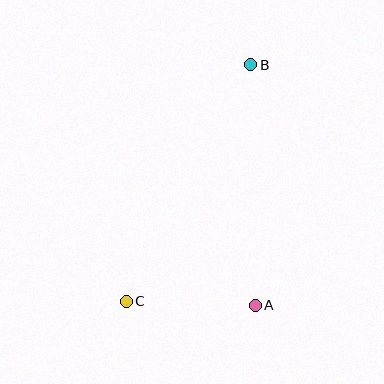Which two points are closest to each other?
Points A and C are closest to each other.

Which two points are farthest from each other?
Points B and C are farthest from each other.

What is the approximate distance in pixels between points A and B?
The distance between A and B is approximately 241 pixels.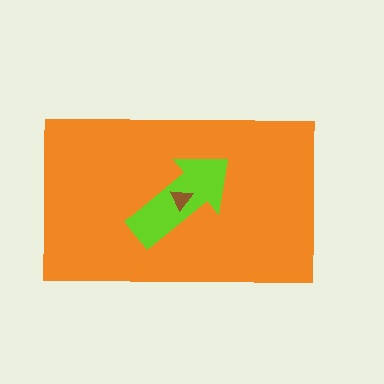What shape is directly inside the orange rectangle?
The lime arrow.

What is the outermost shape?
The orange rectangle.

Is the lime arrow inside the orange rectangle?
Yes.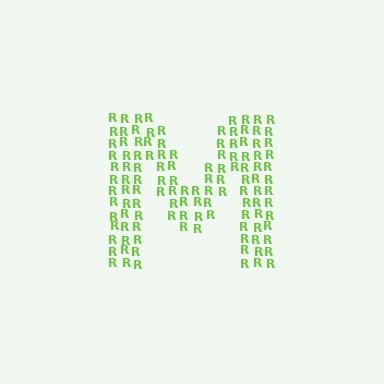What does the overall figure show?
The overall figure shows the letter M.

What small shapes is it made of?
It is made of small letter R's.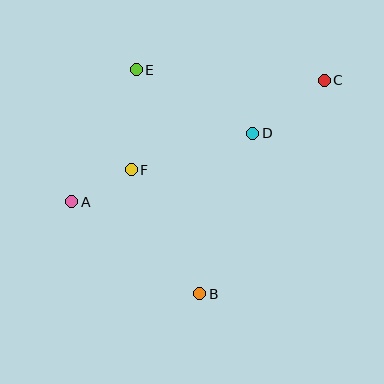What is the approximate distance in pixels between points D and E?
The distance between D and E is approximately 133 pixels.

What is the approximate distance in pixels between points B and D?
The distance between B and D is approximately 169 pixels.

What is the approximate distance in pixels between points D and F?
The distance between D and F is approximately 127 pixels.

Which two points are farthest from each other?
Points A and C are farthest from each other.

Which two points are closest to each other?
Points A and F are closest to each other.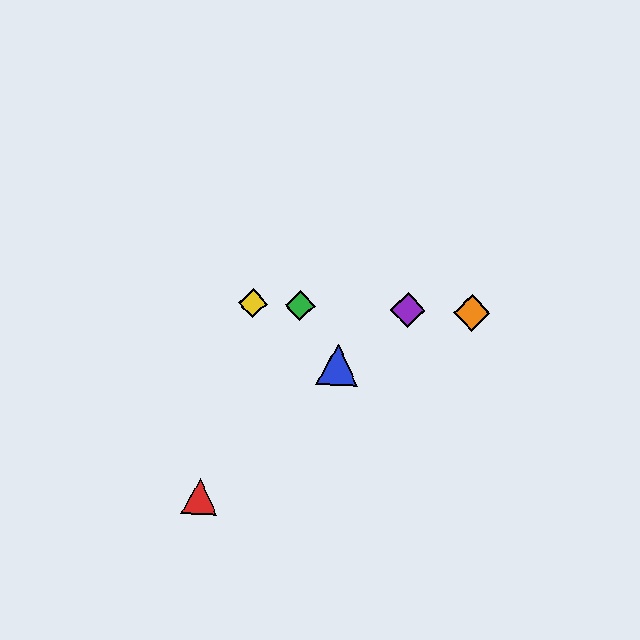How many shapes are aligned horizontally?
4 shapes (the green diamond, the yellow diamond, the purple diamond, the orange diamond) are aligned horizontally.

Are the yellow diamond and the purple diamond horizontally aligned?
Yes, both are at y≈303.